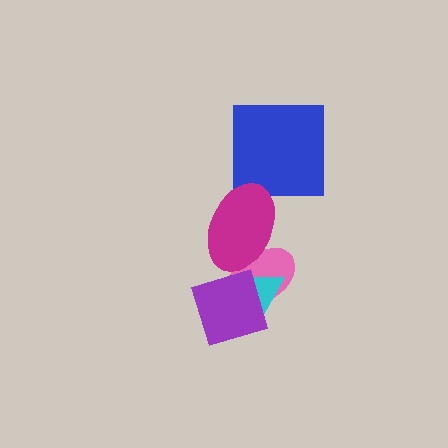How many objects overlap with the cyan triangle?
2 objects overlap with the cyan triangle.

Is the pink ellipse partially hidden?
Yes, it is partially covered by another shape.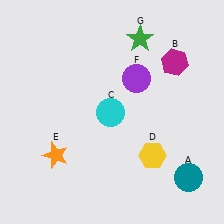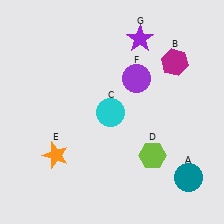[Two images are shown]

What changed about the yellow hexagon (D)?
In Image 1, D is yellow. In Image 2, it changed to lime.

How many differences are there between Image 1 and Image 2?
There are 2 differences between the two images.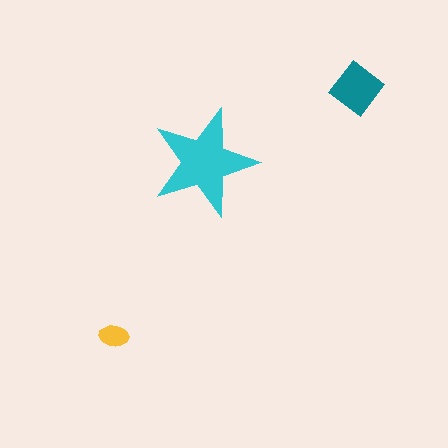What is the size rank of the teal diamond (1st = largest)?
2nd.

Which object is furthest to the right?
The teal diamond is rightmost.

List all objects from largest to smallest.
The cyan star, the teal diamond, the yellow ellipse.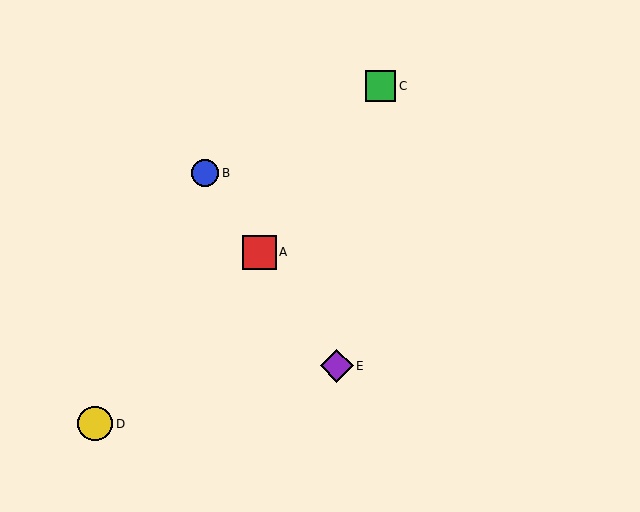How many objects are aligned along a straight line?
3 objects (A, B, E) are aligned along a straight line.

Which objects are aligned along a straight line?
Objects A, B, E are aligned along a straight line.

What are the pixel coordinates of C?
Object C is at (381, 86).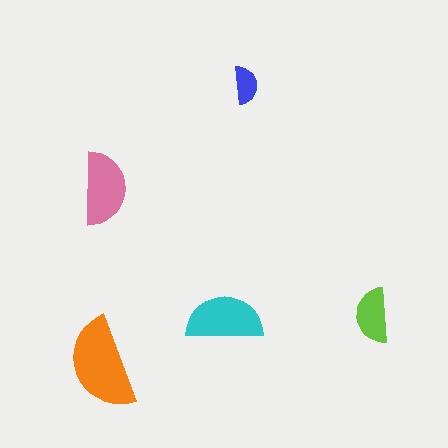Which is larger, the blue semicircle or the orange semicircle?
The orange one.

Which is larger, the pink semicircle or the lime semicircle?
The pink one.